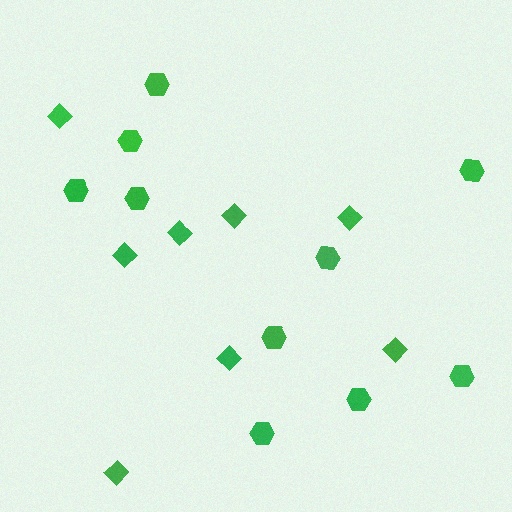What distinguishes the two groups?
There are 2 groups: one group of hexagons (10) and one group of diamonds (8).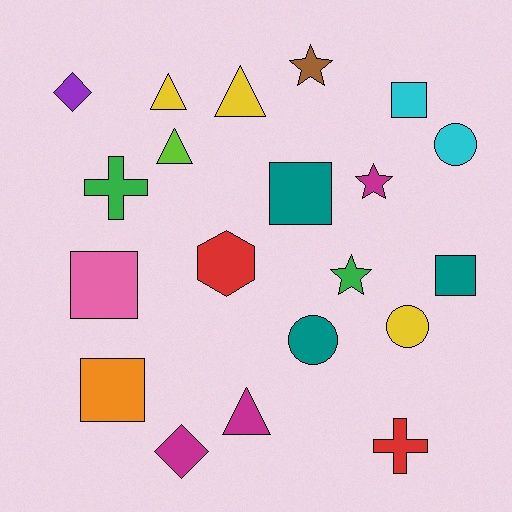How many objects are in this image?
There are 20 objects.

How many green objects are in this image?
There are 2 green objects.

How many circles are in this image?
There are 3 circles.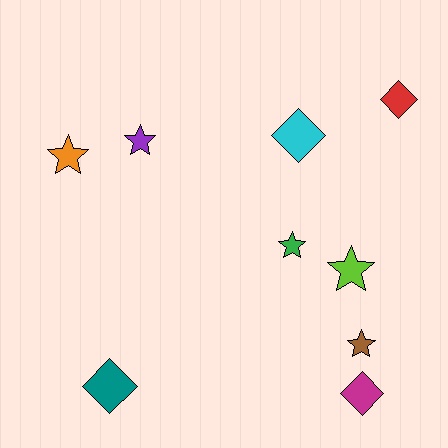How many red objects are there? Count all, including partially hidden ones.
There is 1 red object.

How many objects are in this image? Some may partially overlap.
There are 9 objects.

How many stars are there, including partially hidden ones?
There are 5 stars.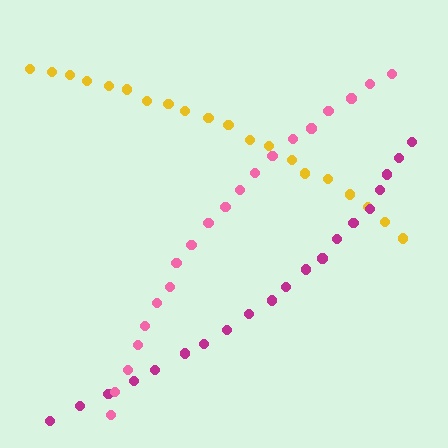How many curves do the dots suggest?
There are 3 distinct paths.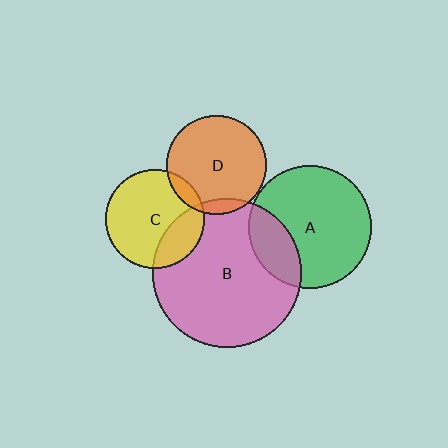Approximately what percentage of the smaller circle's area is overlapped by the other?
Approximately 25%.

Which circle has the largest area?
Circle B (pink).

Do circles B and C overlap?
Yes.